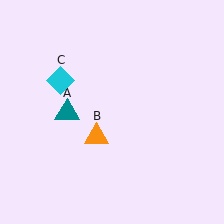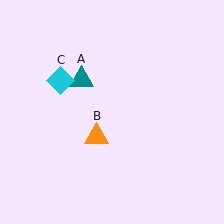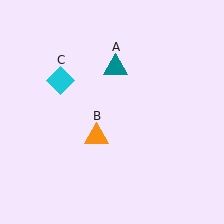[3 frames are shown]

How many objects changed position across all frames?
1 object changed position: teal triangle (object A).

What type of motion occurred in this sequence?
The teal triangle (object A) rotated clockwise around the center of the scene.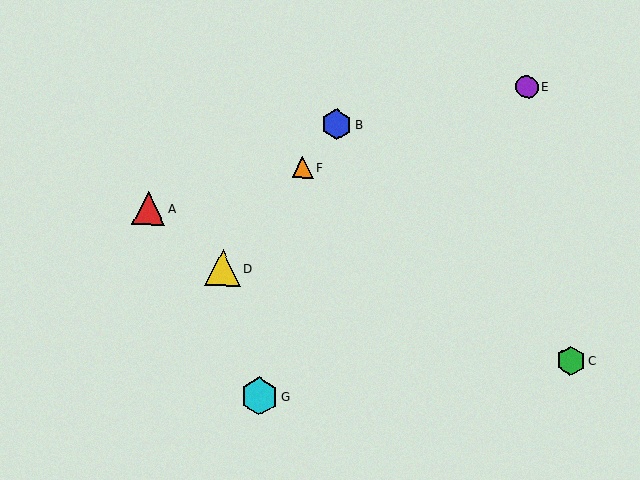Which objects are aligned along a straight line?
Objects B, D, F are aligned along a straight line.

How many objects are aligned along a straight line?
3 objects (B, D, F) are aligned along a straight line.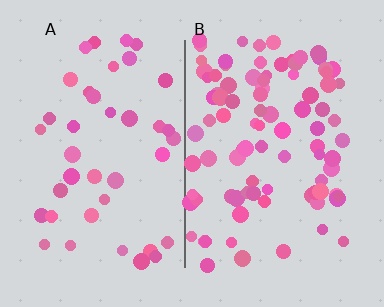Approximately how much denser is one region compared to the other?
Approximately 2.2× — region B over region A.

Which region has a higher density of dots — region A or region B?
B (the right).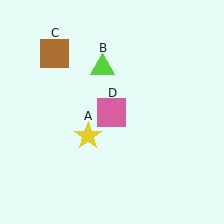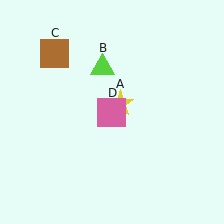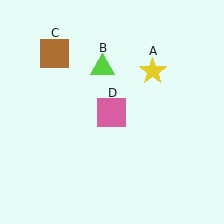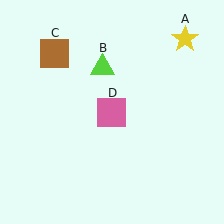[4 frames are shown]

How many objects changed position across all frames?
1 object changed position: yellow star (object A).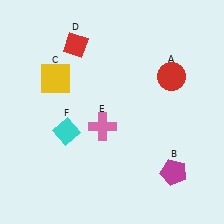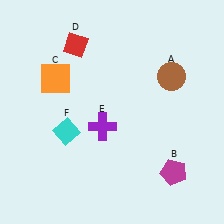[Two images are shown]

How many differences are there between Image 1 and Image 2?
There are 3 differences between the two images.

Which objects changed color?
A changed from red to brown. C changed from yellow to orange. E changed from pink to purple.